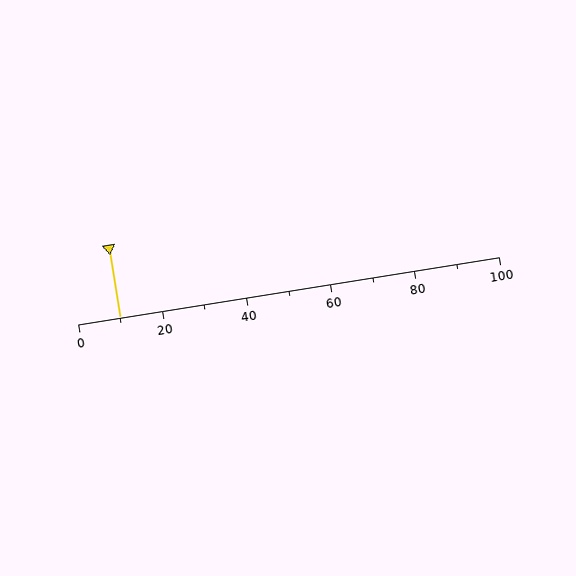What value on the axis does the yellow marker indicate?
The marker indicates approximately 10.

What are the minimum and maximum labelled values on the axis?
The axis runs from 0 to 100.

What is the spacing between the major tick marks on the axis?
The major ticks are spaced 20 apart.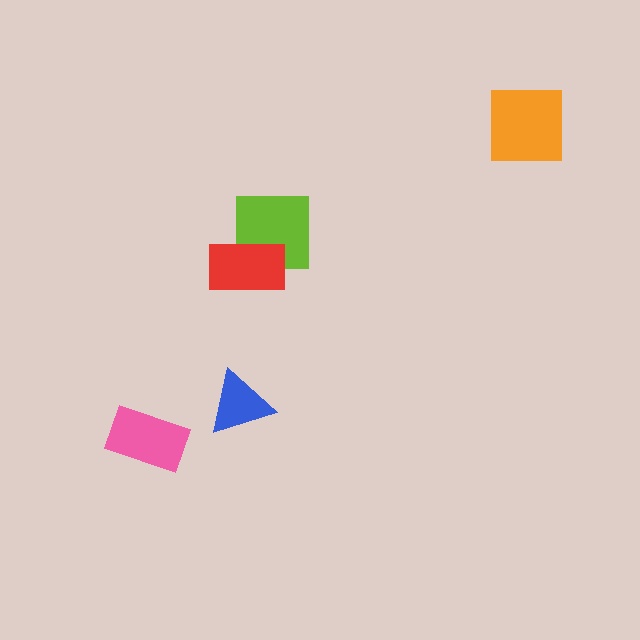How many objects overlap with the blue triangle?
0 objects overlap with the blue triangle.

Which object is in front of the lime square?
The red rectangle is in front of the lime square.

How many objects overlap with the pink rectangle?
0 objects overlap with the pink rectangle.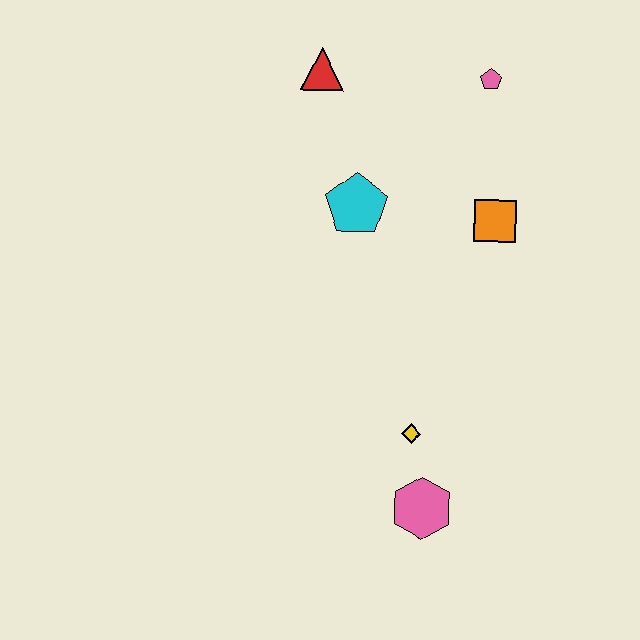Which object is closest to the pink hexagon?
The yellow diamond is closest to the pink hexagon.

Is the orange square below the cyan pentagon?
Yes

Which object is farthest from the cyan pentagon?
The pink hexagon is farthest from the cyan pentagon.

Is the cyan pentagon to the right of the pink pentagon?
No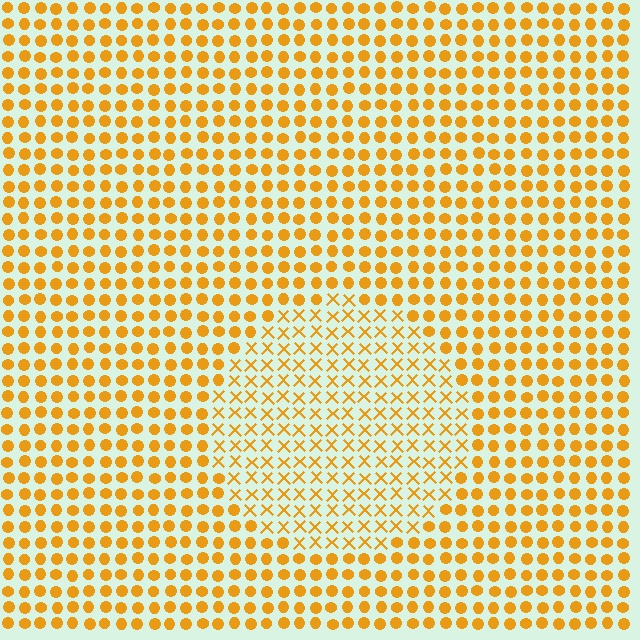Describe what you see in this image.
The image is filled with small orange elements arranged in a uniform grid. A circle-shaped region contains X marks, while the surrounding area contains circles. The boundary is defined purely by the change in element shape.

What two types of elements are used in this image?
The image uses X marks inside the circle region and circles outside it.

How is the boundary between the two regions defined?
The boundary is defined by a change in element shape: X marks inside vs. circles outside. All elements share the same color and spacing.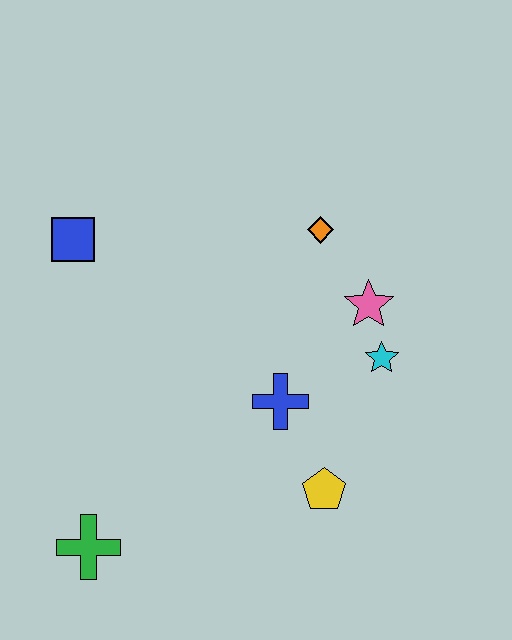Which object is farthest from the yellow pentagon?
The blue square is farthest from the yellow pentagon.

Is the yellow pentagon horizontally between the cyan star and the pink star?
No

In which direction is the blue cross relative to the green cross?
The blue cross is to the right of the green cross.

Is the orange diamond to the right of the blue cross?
Yes